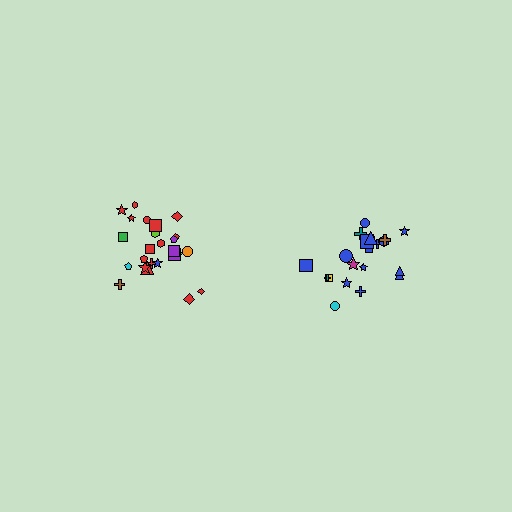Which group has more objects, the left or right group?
The left group.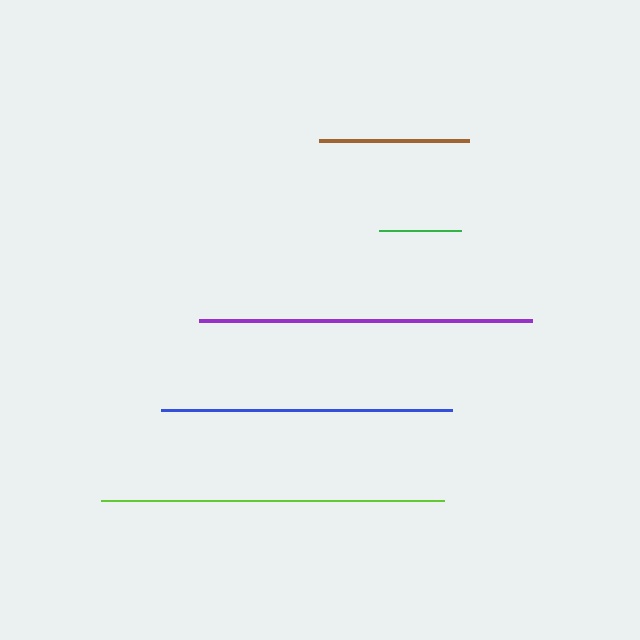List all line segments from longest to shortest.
From longest to shortest: lime, purple, blue, brown, green.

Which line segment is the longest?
The lime line is the longest at approximately 343 pixels.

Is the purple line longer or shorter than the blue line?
The purple line is longer than the blue line.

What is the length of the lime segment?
The lime segment is approximately 343 pixels long.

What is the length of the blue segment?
The blue segment is approximately 291 pixels long.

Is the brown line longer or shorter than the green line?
The brown line is longer than the green line.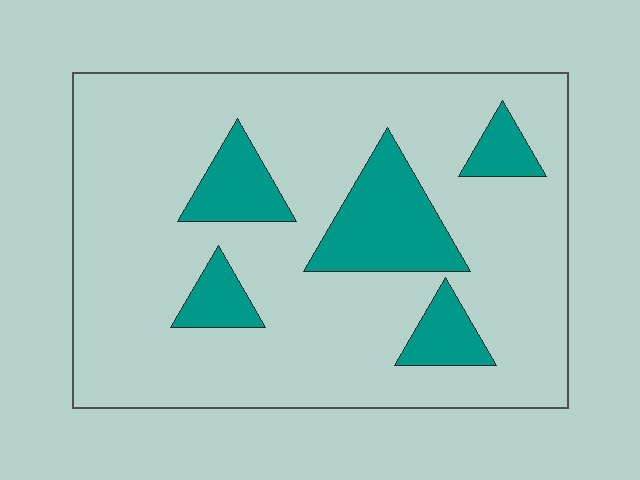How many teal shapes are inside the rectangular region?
5.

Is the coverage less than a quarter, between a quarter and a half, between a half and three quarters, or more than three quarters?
Less than a quarter.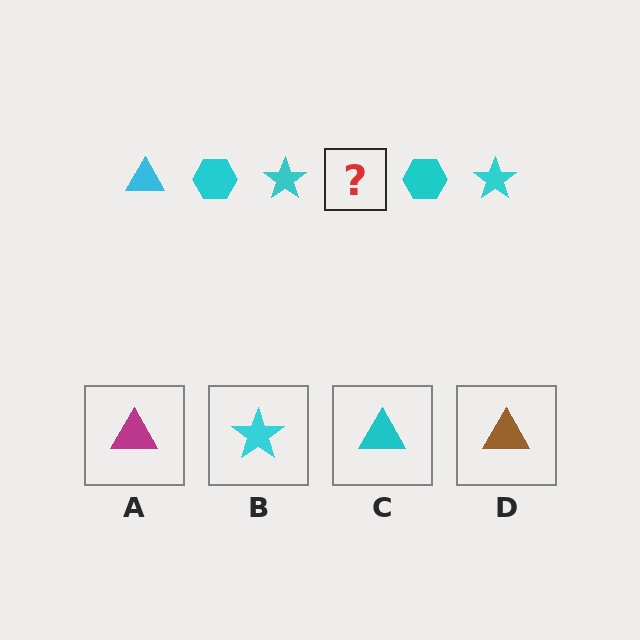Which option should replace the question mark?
Option C.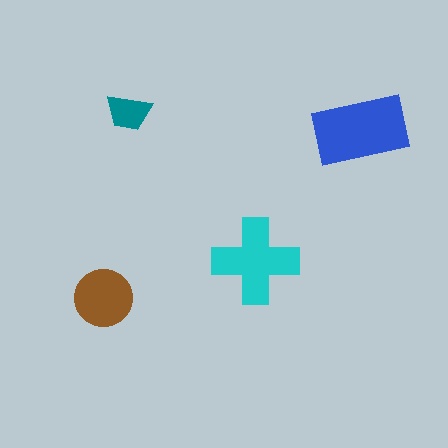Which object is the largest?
The blue rectangle.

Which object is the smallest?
The teal trapezoid.